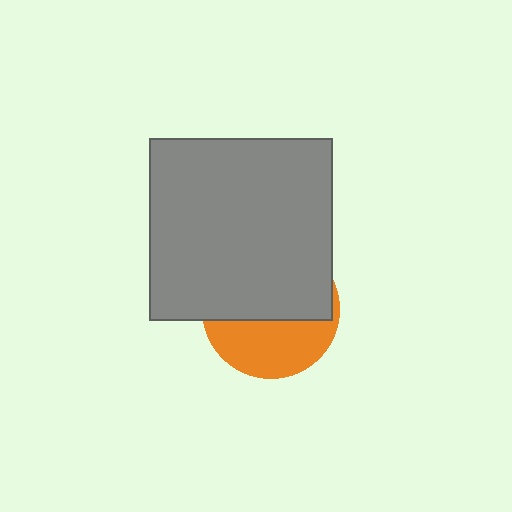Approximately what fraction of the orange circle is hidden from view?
Roughly 60% of the orange circle is hidden behind the gray square.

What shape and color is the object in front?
The object in front is a gray square.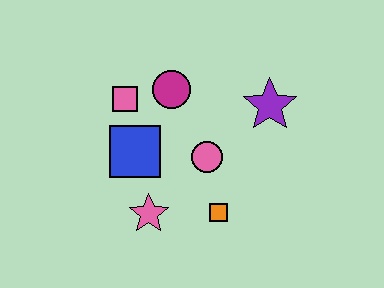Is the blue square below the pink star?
No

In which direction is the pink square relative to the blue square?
The pink square is above the blue square.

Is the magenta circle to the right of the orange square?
No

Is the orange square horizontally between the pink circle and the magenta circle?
No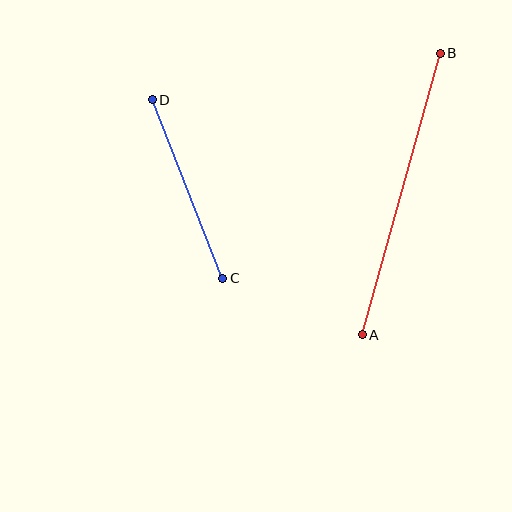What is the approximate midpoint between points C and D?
The midpoint is at approximately (188, 189) pixels.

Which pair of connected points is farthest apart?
Points A and B are farthest apart.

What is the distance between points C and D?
The distance is approximately 192 pixels.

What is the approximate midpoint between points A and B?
The midpoint is at approximately (401, 194) pixels.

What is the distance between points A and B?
The distance is approximately 292 pixels.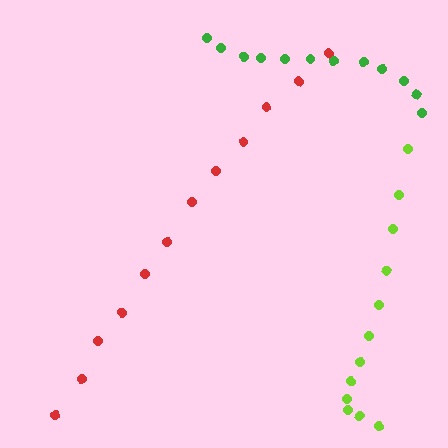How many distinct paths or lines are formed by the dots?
There are 3 distinct paths.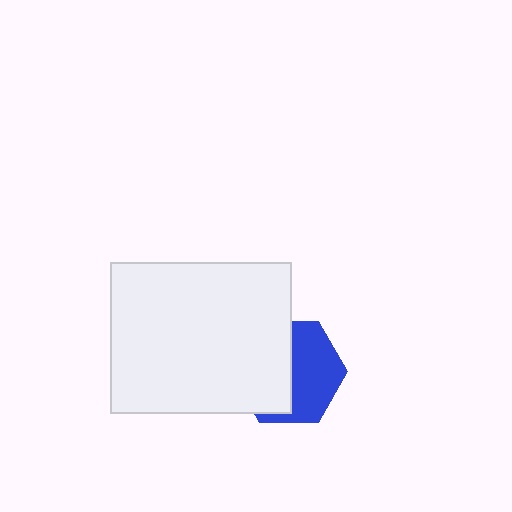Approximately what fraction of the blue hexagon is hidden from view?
Roughly 49% of the blue hexagon is hidden behind the white rectangle.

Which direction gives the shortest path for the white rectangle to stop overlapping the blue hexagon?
Moving left gives the shortest separation.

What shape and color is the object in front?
The object in front is a white rectangle.